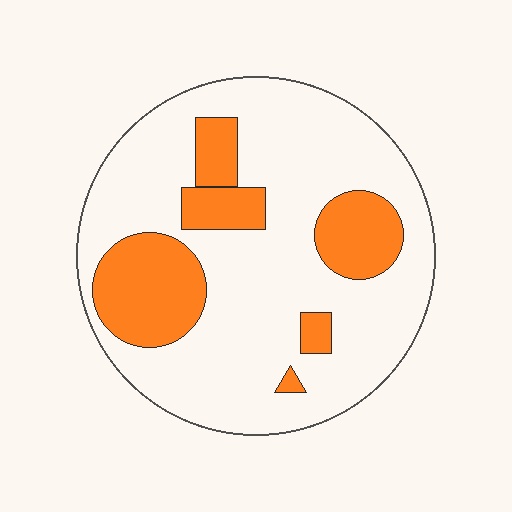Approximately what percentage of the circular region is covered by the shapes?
Approximately 25%.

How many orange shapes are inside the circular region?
6.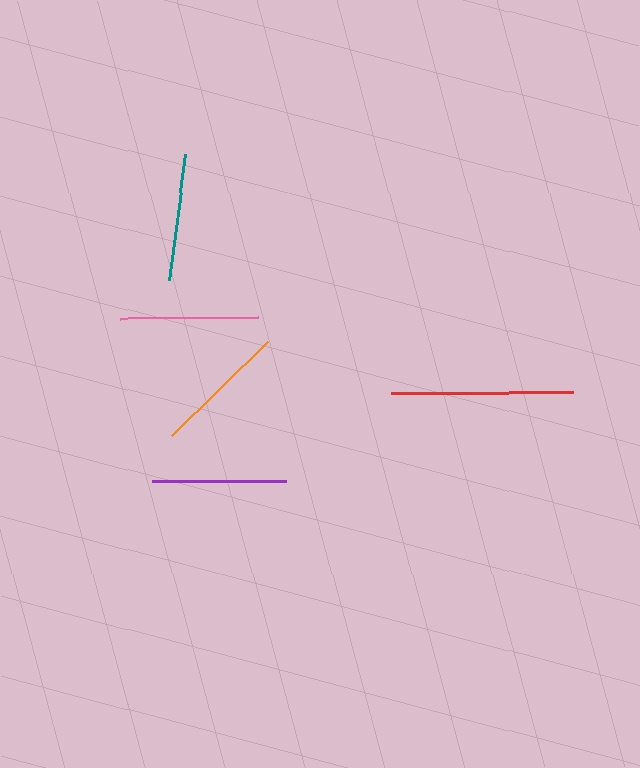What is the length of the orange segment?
The orange segment is approximately 135 pixels long.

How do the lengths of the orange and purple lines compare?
The orange and purple lines are approximately the same length.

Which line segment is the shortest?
The teal line is the shortest at approximately 127 pixels.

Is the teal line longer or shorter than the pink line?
The pink line is longer than the teal line.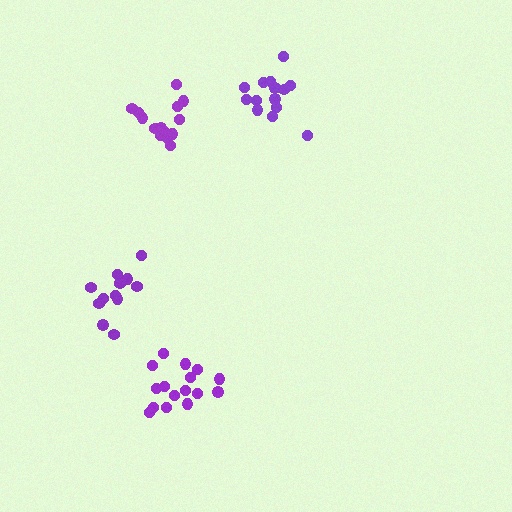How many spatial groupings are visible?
There are 4 spatial groupings.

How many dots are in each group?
Group 1: 14 dots, Group 2: 14 dots, Group 3: 12 dots, Group 4: 16 dots (56 total).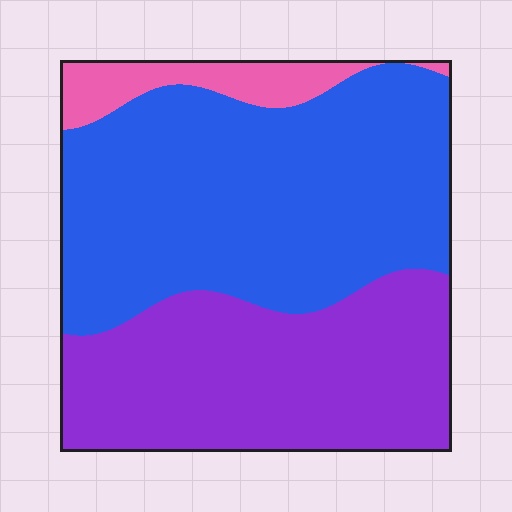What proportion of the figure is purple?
Purple takes up about three eighths (3/8) of the figure.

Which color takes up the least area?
Pink, at roughly 10%.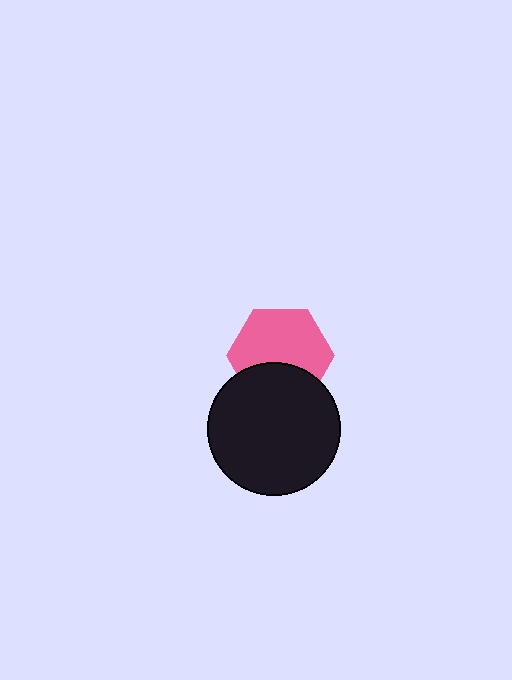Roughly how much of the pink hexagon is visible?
Most of it is visible (roughly 65%).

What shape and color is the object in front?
The object in front is a black circle.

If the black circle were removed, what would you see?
You would see the complete pink hexagon.